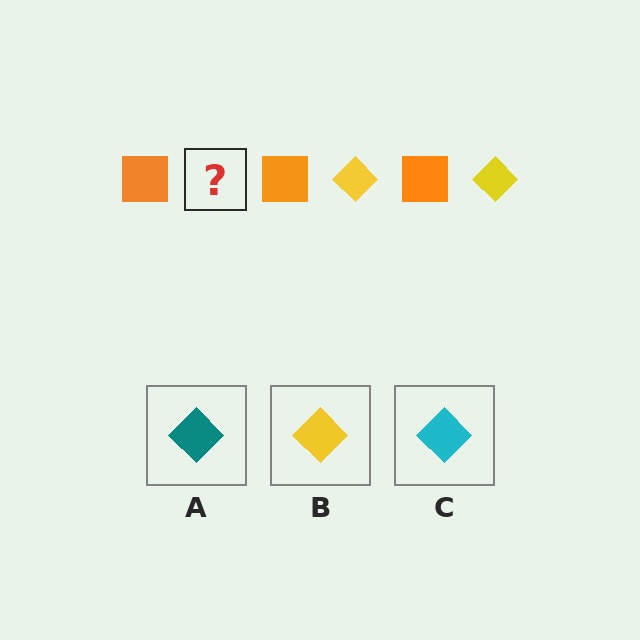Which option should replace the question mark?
Option B.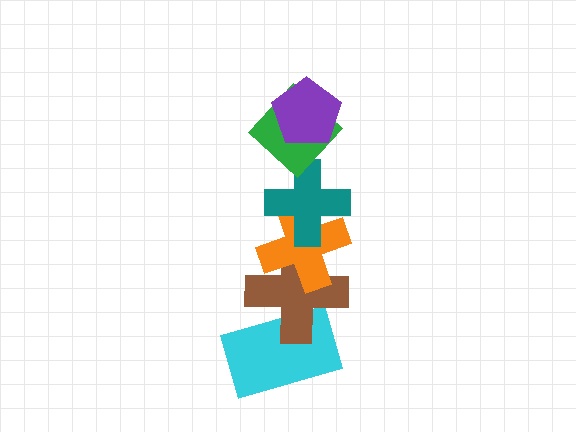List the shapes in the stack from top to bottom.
From top to bottom: the purple pentagon, the green diamond, the teal cross, the orange cross, the brown cross, the cyan rectangle.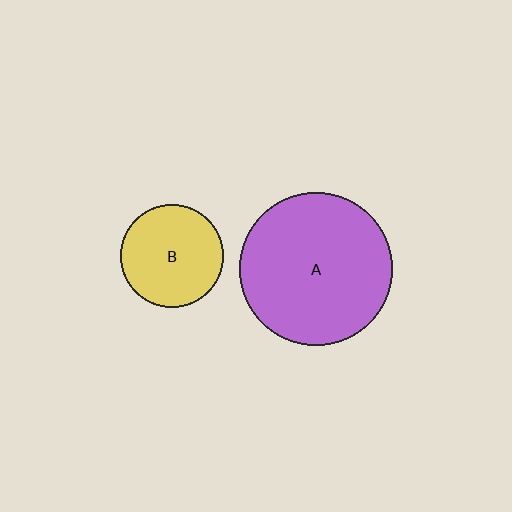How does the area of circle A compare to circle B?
Approximately 2.2 times.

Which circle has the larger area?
Circle A (purple).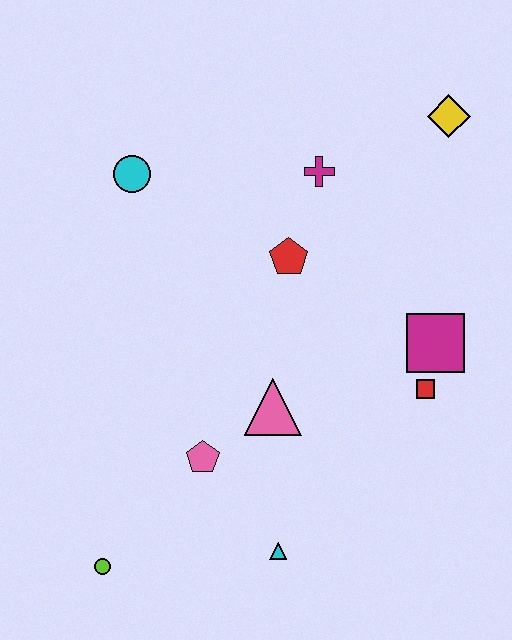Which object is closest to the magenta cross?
The red pentagon is closest to the magenta cross.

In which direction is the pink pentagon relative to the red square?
The pink pentagon is to the left of the red square.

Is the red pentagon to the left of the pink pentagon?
No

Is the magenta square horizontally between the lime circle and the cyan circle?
No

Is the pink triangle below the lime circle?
No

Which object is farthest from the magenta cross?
The lime circle is farthest from the magenta cross.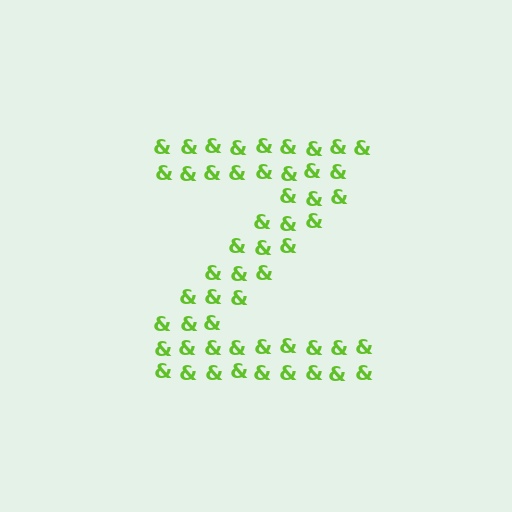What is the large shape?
The large shape is the letter Z.